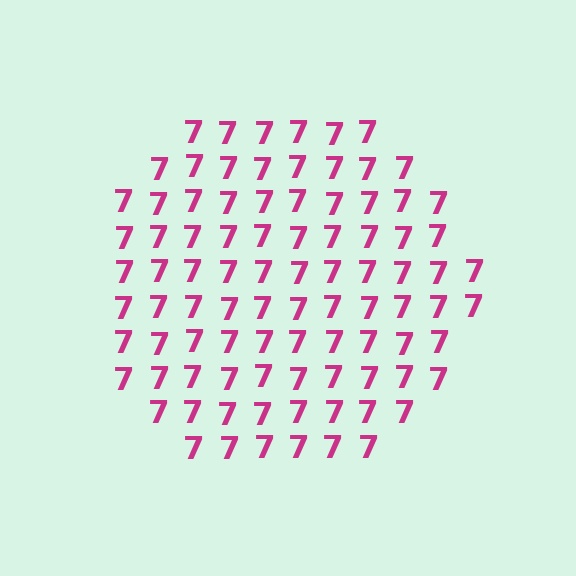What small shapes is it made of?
It is made of small digit 7's.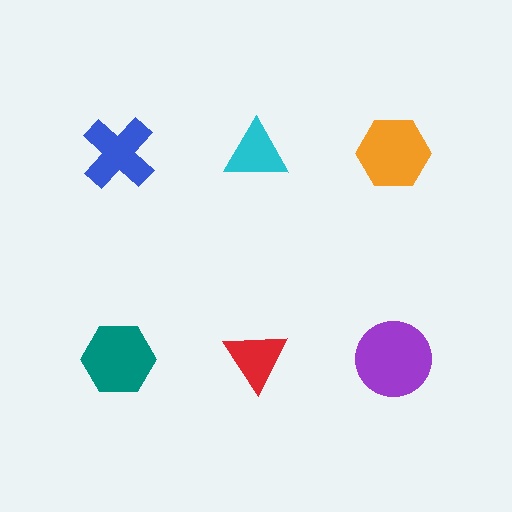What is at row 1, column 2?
A cyan triangle.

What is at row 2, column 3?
A purple circle.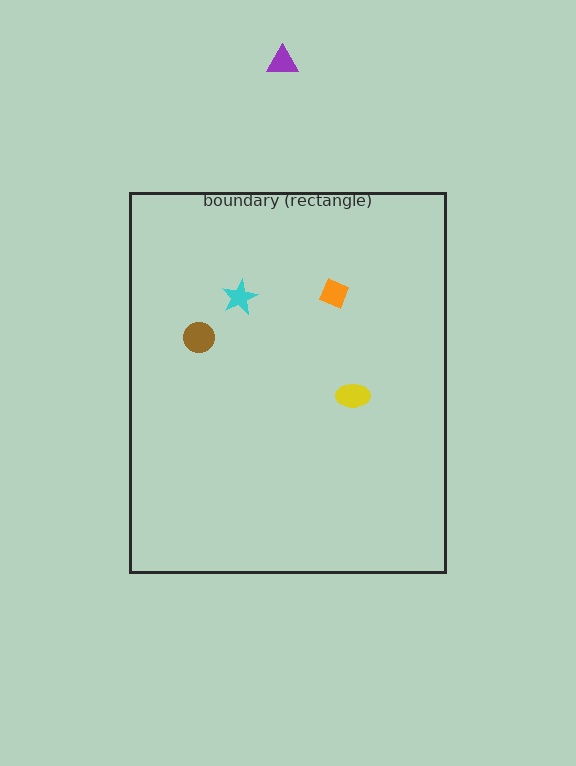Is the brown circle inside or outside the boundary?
Inside.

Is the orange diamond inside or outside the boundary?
Inside.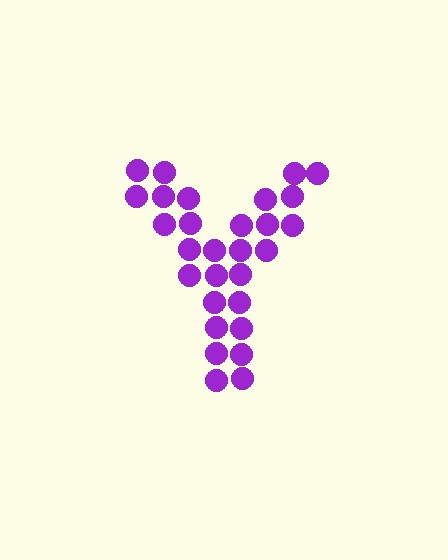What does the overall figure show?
The overall figure shows the letter Y.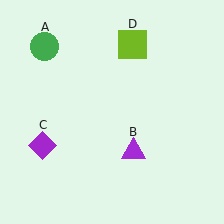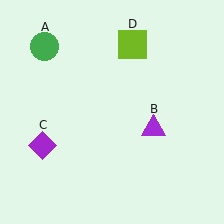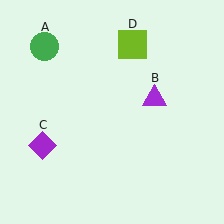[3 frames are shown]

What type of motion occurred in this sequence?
The purple triangle (object B) rotated counterclockwise around the center of the scene.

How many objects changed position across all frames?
1 object changed position: purple triangle (object B).